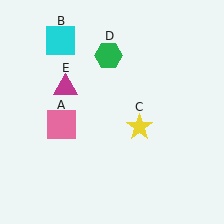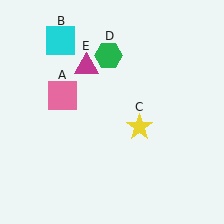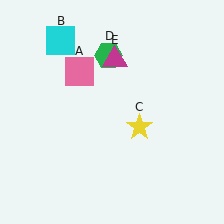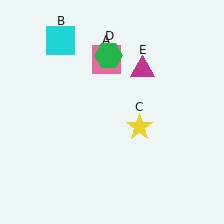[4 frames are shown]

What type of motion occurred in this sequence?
The pink square (object A), magenta triangle (object E) rotated clockwise around the center of the scene.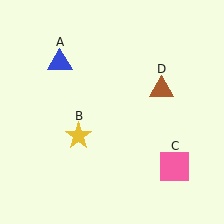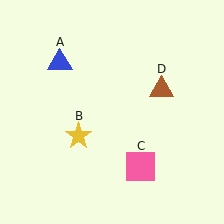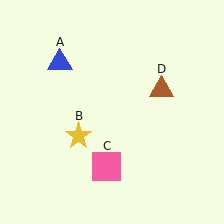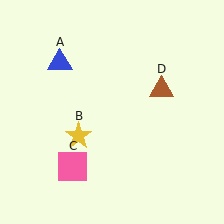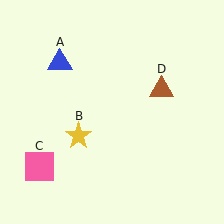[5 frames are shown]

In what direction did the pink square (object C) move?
The pink square (object C) moved left.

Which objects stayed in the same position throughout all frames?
Blue triangle (object A) and yellow star (object B) and brown triangle (object D) remained stationary.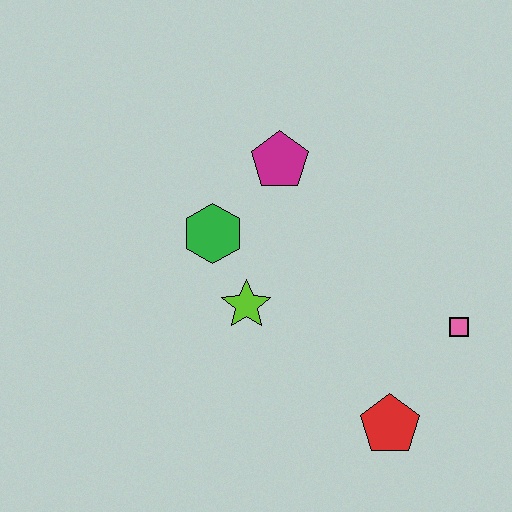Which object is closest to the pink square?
The red pentagon is closest to the pink square.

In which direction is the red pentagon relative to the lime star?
The red pentagon is to the right of the lime star.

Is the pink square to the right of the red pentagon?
Yes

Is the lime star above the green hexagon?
No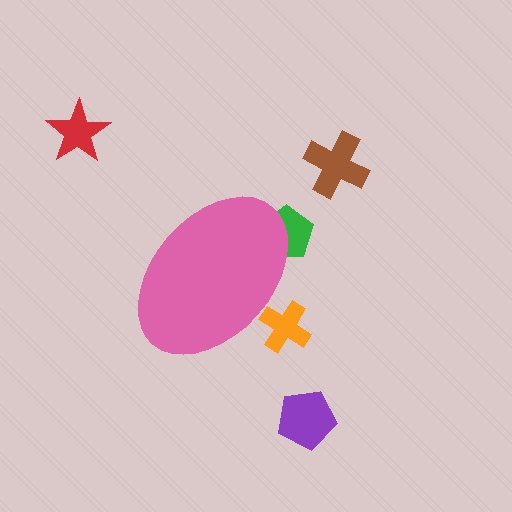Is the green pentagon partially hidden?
Yes, the green pentagon is partially hidden behind the pink ellipse.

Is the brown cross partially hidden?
No, the brown cross is fully visible.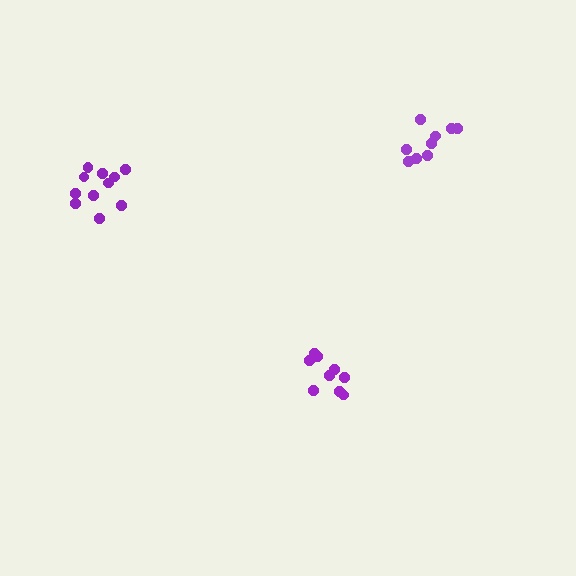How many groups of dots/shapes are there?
There are 3 groups.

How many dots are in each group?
Group 1: 11 dots, Group 2: 9 dots, Group 3: 9 dots (29 total).